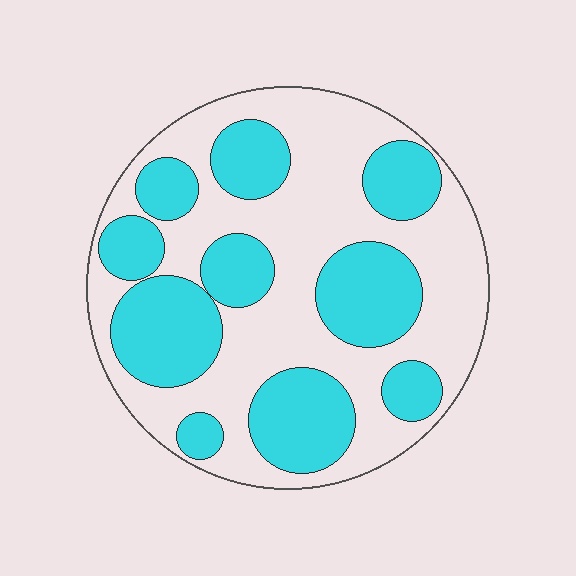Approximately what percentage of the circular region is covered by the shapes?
Approximately 40%.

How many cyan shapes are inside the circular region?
10.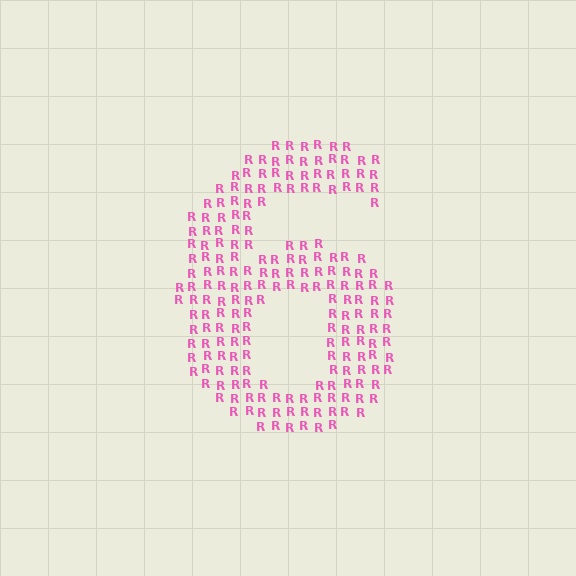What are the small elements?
The small elements are letter R's.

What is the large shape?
The large shape is the digit 6.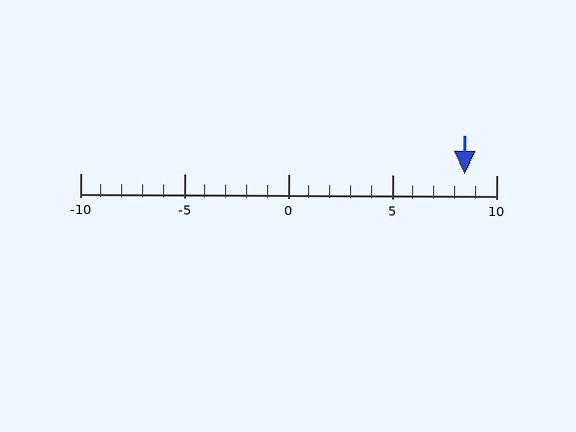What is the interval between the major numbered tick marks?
The major tick marks are spaced 5 units apart.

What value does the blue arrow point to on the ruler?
The blue arrow points to approximately 8.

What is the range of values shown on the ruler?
The ruler shows values from -10 to 10.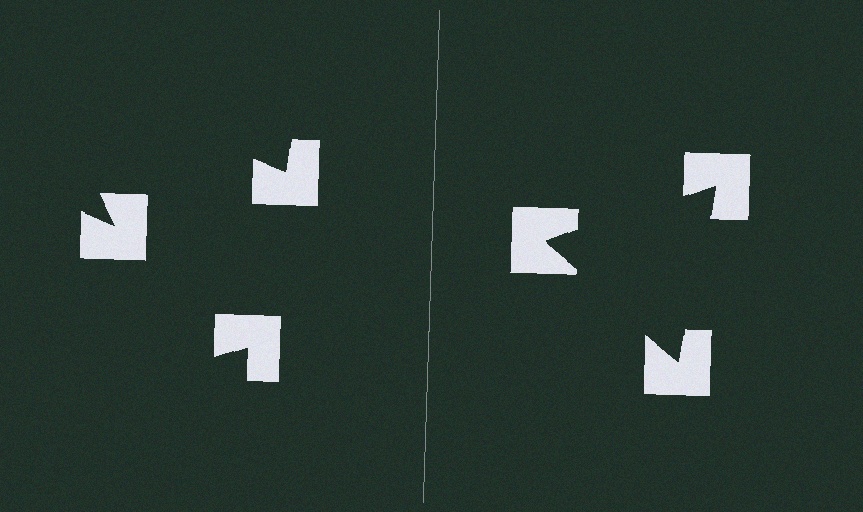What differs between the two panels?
The notched squares are positioned identically on both sides; only the wedge orientations differ. On the right they align to a triangle; on the left they are misaligned.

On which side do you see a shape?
An illusory triangle appears on the right side. On the left side the wedge cuts are rotated, so no coherent shape forms.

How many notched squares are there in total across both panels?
6 — 3 on each side.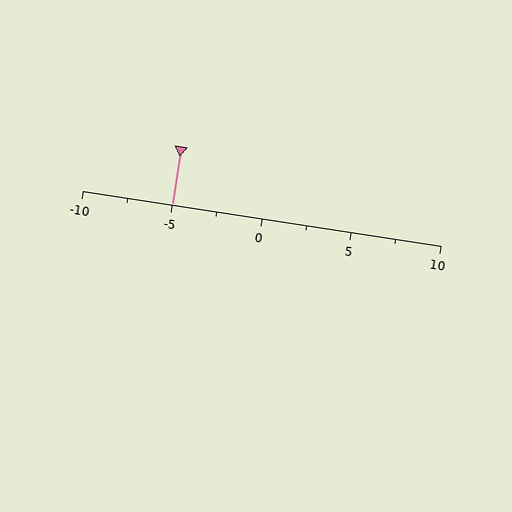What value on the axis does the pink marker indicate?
The marker indicates approximately -5.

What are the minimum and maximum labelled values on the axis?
The axis runs from -10 to 10.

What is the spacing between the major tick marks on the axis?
The major ticks are spaced 5 apart.